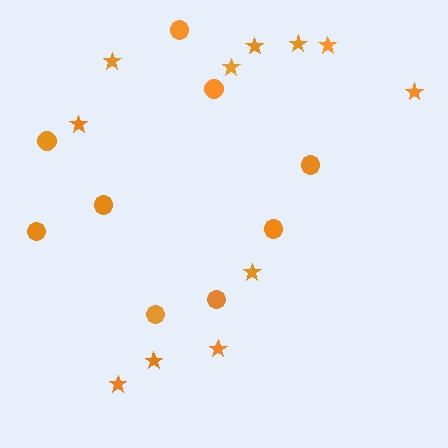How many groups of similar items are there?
There are 2 groups: one group of stars (11) and one group of circles (9).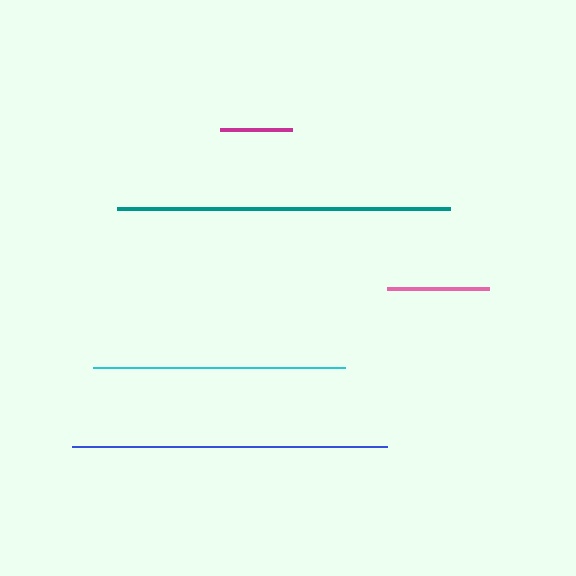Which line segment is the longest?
The teal line is the longest at approximately 333 pixels.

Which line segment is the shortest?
The magenta line is the shortest at approximately 72 pixels.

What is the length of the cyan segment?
The cyan segment is approximately 252 pixels long.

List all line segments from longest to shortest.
From longest to shortest: teal, blue, cyan, pink, magenta.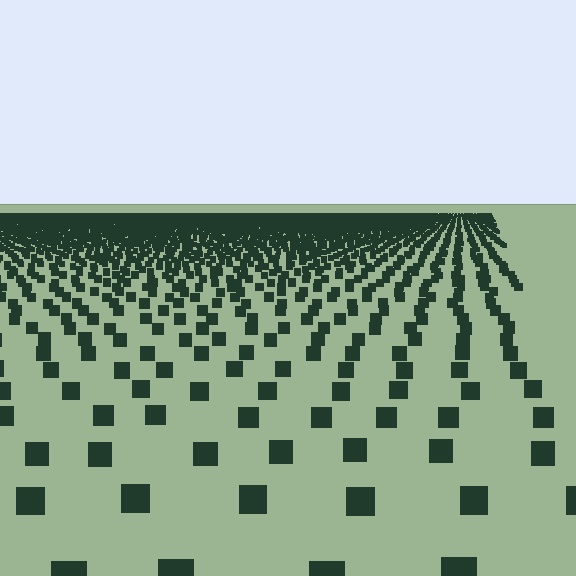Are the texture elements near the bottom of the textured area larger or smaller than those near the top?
Larger. Near the bottom, elements are closer to the viewer and appear at a bigger on-screen size.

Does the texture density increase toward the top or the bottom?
Density increases toward the top.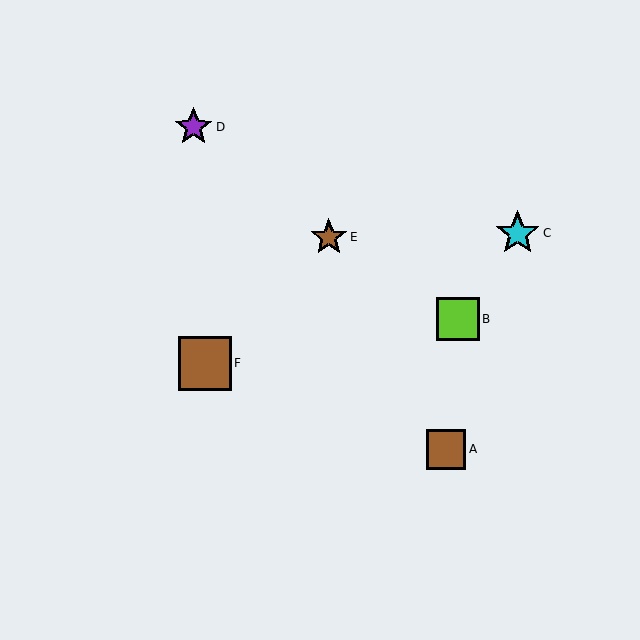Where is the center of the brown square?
The center of the brown square is at (446, 449).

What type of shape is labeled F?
Shape F is a brown square.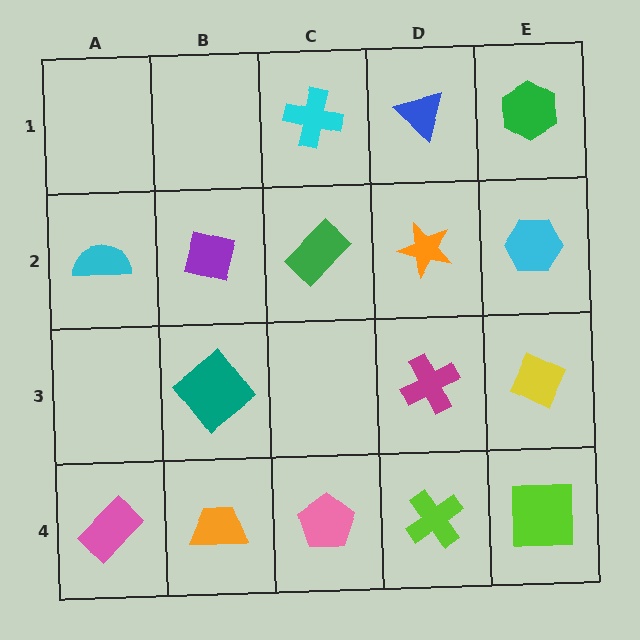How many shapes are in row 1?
3 shapes.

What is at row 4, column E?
A lime square.